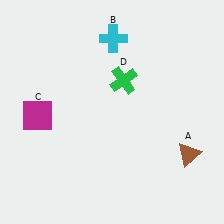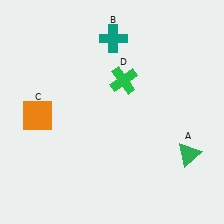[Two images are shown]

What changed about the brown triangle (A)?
In Image 1, A is brown. In Image 2, it changed to green.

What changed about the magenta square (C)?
In Image 1, C is magenta. In Image 2, it changed to orange.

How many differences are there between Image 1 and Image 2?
There are 3 differences between the two images.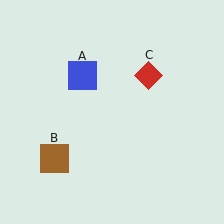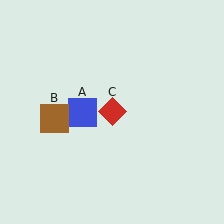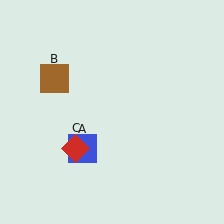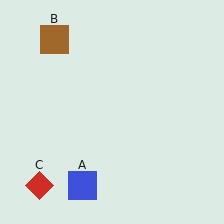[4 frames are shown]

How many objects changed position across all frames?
3 objects changed position: blue square (object A), brown square (object B), red diamond (object C).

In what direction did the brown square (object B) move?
The brown square (object B) moved up.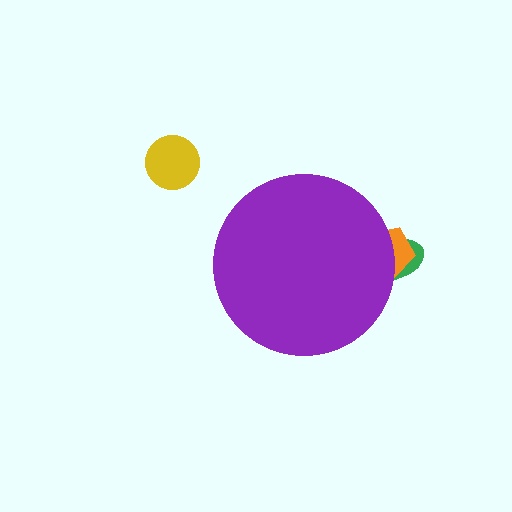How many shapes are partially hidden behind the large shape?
2 shapes are partially hidden.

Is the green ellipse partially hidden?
Yes, the green ellipse is partially hidden behind the purple circle.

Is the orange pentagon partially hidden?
Yes, the orange pentagon is partially hidden behind the purple circle.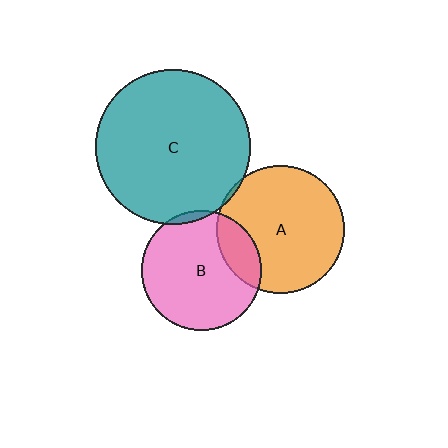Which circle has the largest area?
Circle C (teal).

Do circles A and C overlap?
Yes.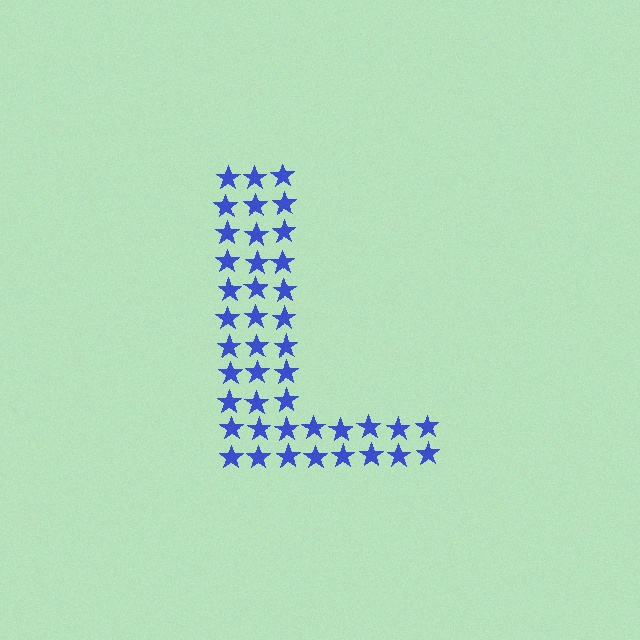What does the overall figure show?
The overall figure shows the letter L.